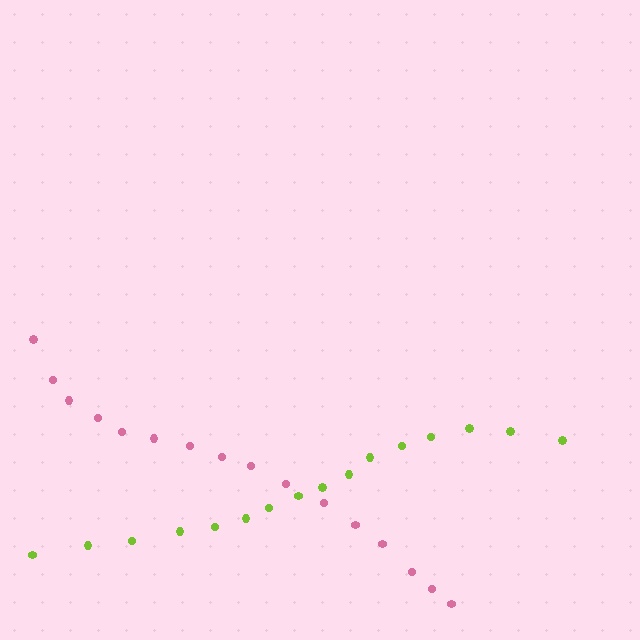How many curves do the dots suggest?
There are 2 distinct paths.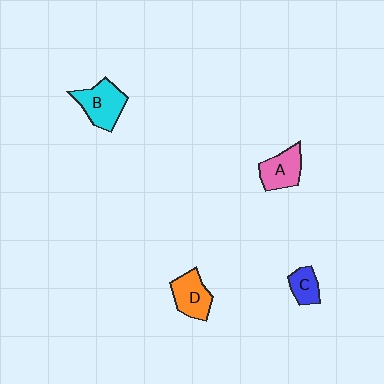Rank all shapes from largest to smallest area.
From largest to smallest: B (cyan), A (pink), D (orange), C (blue).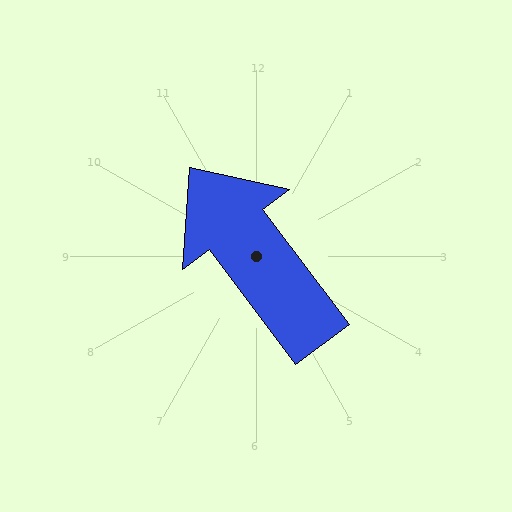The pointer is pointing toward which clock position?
Roughly 11 o'clock.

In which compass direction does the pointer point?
Northwest.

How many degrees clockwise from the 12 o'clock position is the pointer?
Approximately 323 degrees.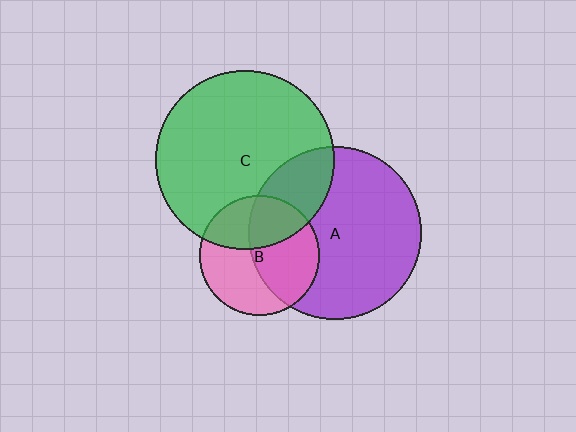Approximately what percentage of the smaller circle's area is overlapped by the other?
Approximately 25%.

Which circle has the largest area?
Circle C (green).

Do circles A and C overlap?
Yes.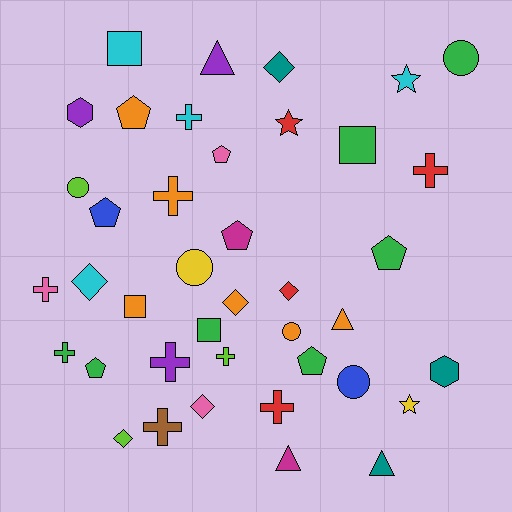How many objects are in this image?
There are 40 objects.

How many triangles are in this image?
There are 4 triangles.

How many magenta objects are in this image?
There are 2 magenta objects.